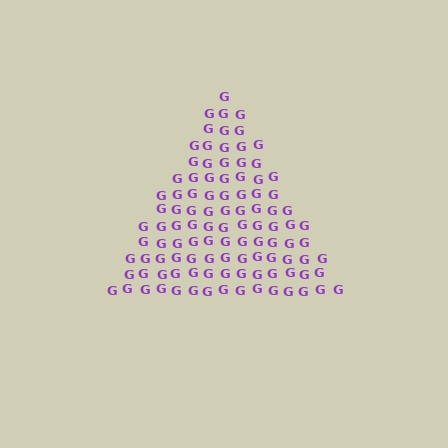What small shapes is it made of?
It is made of small letter G's.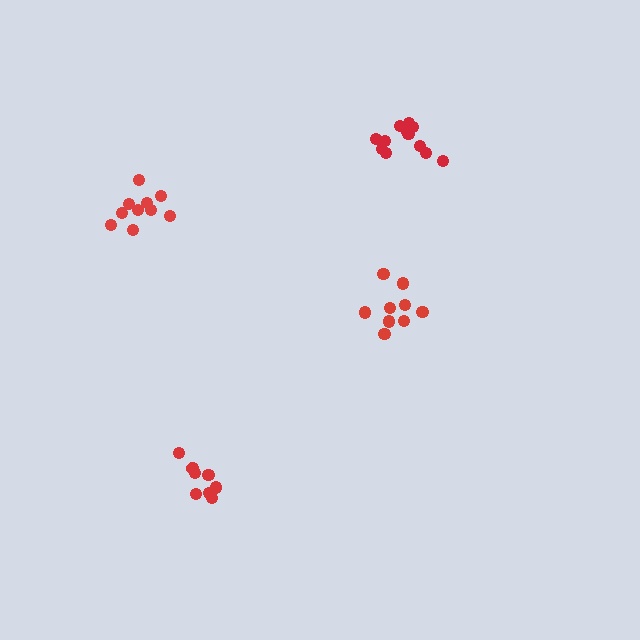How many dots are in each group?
Group 1: 9 dots, Group 2: 9 dots, Group 3: 10 dots, Group 4: 12 dots (40 total).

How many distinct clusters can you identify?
There are 4 distinct clusters.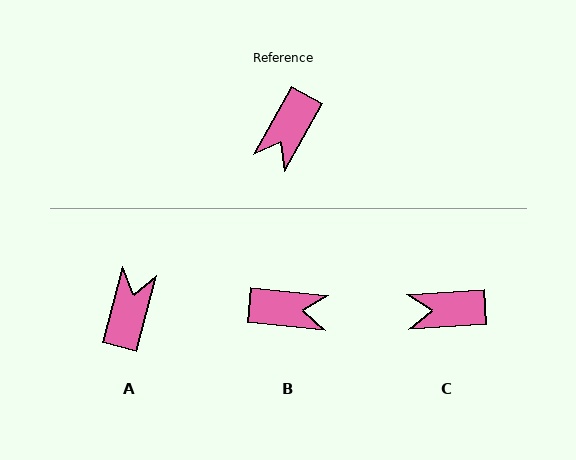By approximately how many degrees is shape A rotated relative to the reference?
Approximately 165 degrees clockwise.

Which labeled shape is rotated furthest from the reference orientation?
A, about 165 degrees away.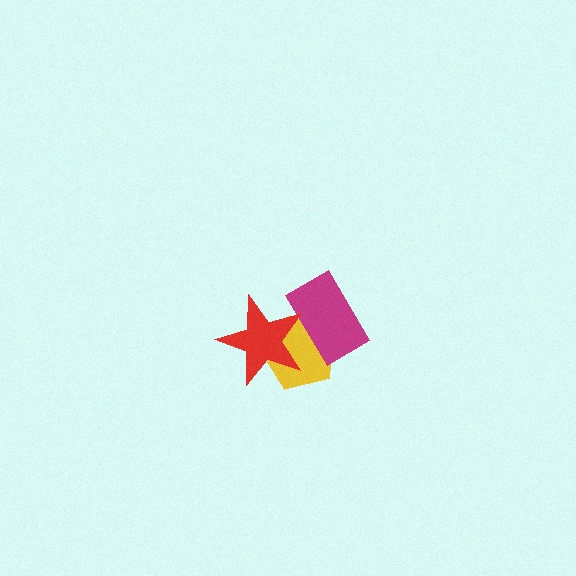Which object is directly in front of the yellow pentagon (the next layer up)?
The magenta rectangle is directly in front of the yellow pentagon.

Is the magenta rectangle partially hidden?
Yes, it is partially covered by another shape.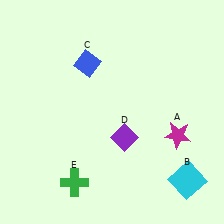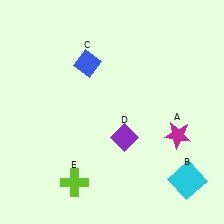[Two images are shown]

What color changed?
The cross (E) changed from green in Image 1 to lime in Image 2.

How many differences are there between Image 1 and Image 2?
There is 1 difference between the two images.